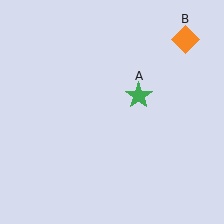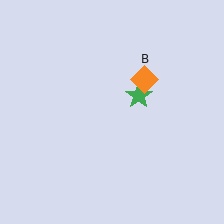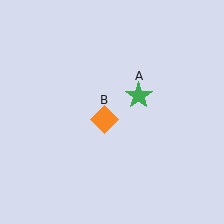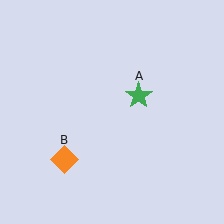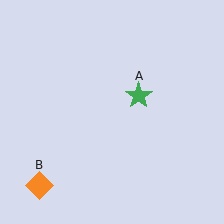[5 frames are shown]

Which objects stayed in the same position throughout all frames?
Green star (object A) remained stationary.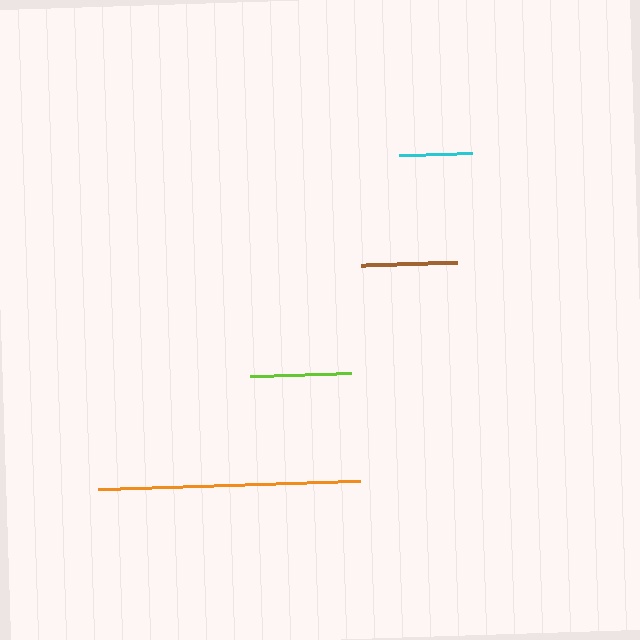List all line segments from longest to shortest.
From longest to shortest: orange, lime, brown, cyan.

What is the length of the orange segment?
The orange segment is approximately 263 pixels long.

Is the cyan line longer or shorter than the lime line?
The lime line is longer than the cyan line.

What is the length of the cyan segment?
The cyan segment is approximately 73 pixels long.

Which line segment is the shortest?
The cyan line is the shortest at approximately 73 pixels.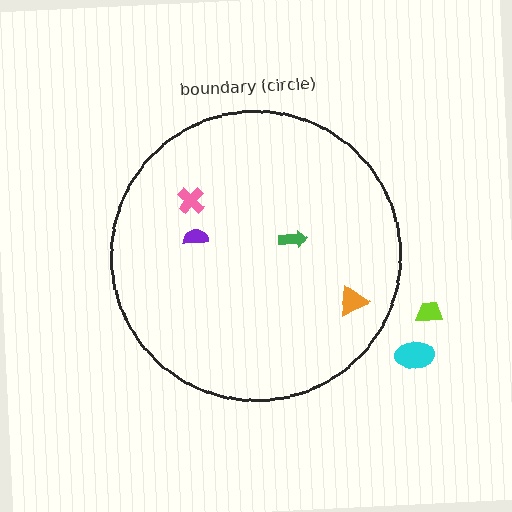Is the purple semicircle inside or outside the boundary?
Inside.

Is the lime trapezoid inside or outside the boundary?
Outside.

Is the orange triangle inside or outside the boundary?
Inside.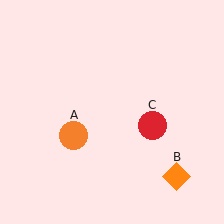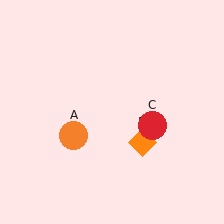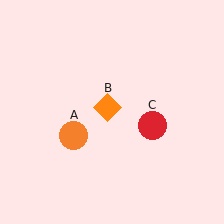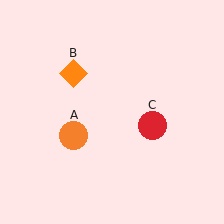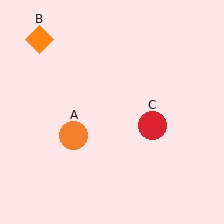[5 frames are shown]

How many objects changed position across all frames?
1 object changed position: orange diamond (object B).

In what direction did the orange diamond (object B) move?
The orange diamond (object B) moved up and to the left.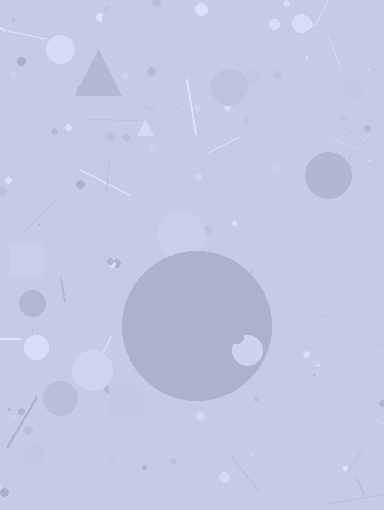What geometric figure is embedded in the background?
A circle is embedded in the background.